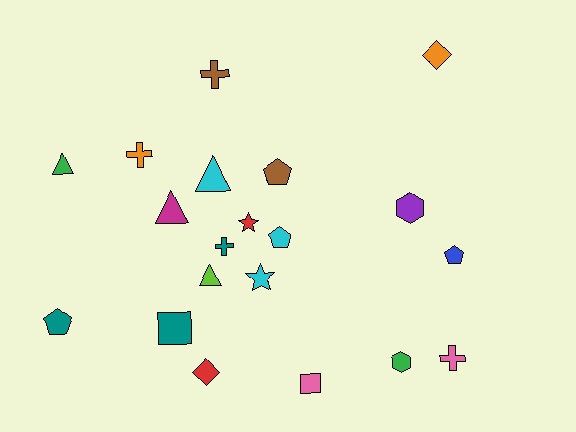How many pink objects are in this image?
There are 2 pink objects.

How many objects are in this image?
There are 20 objects.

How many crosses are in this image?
There are 4 crosses.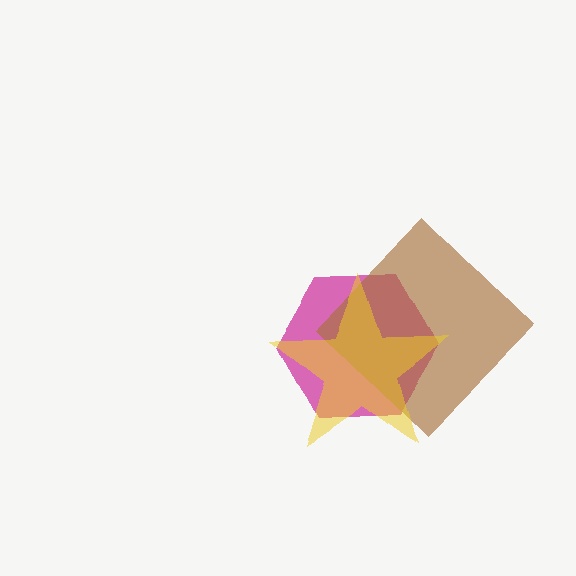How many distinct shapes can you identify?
There are 3 distinct shapes: a magenta hexagon, a brown diamond, a yellow star.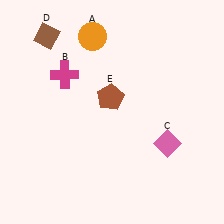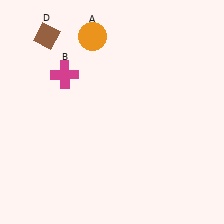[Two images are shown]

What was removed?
The brown pentagon (E), the pink diamond (C) were removed in Image 2.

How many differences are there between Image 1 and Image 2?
There are 2 differences between the two images.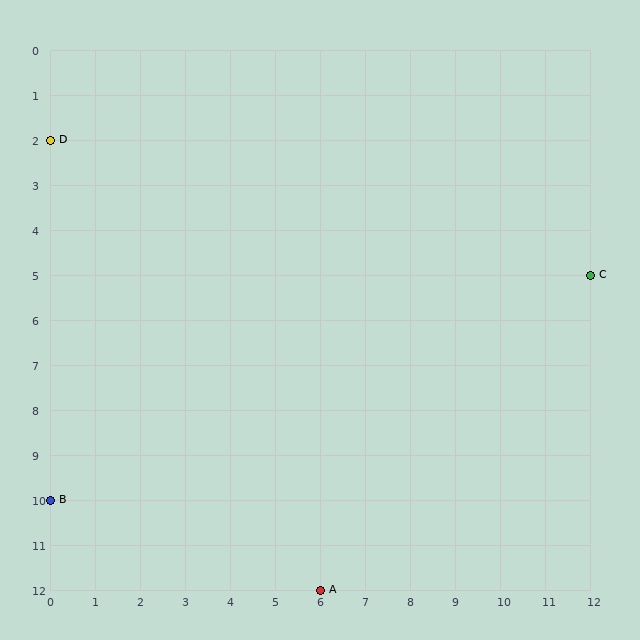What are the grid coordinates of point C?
Point C is at grid coordinates (12, 5).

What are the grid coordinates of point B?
Point B is at grid coordinates (0, 10).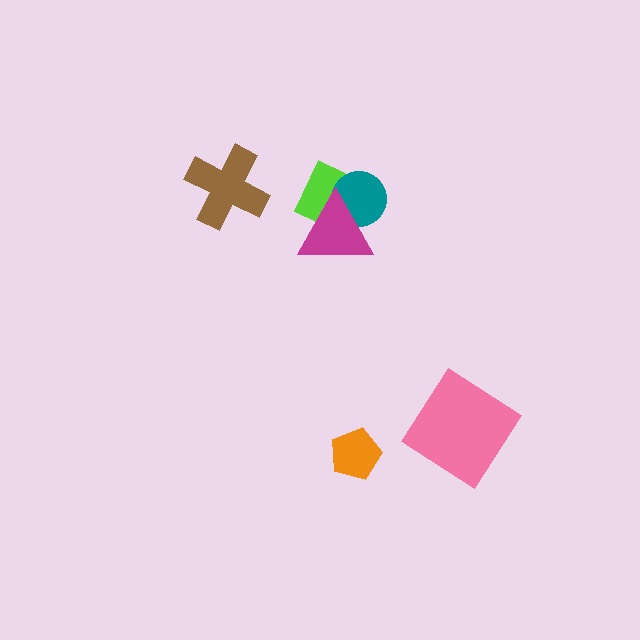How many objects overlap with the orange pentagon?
0 objects overlap with the orange pentagon.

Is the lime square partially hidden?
Yes, it is partially covered by another shape.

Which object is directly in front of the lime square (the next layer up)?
The teal circle is directly in front of the lime square.